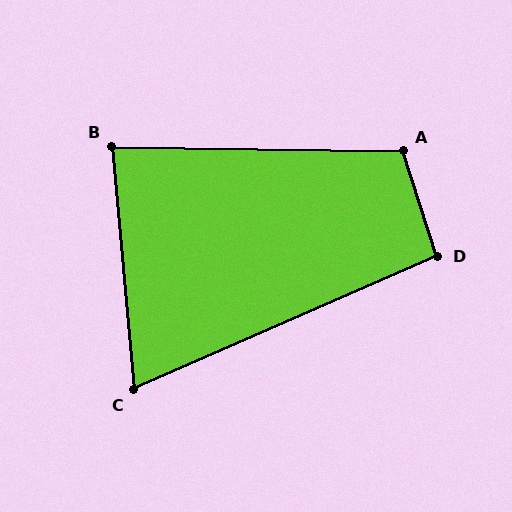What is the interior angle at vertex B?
Approximately 84 degrees (acute).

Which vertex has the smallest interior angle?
C, at approximately 72 degrees.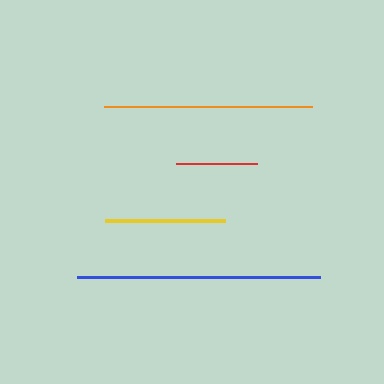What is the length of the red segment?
The red segment is approximately 81 pixels long.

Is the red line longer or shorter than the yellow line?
The yellow line is longer than the red line.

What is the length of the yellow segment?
The yellow segment is approximately 120 pixels long.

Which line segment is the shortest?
The red line is the shortest at approximately 81 pixels.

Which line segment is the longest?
The blue line is the longest at approximately 242 pixels.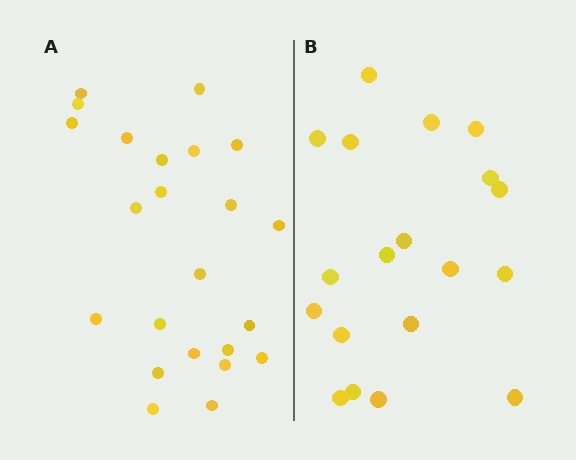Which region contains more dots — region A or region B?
Region A (the left region) has more dots.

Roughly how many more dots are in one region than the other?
Region A has about 4 more dots than region B.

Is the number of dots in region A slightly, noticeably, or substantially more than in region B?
Region A has only slightly more — the two regions are fairly close. The ratio is roughly 1.2 to 1.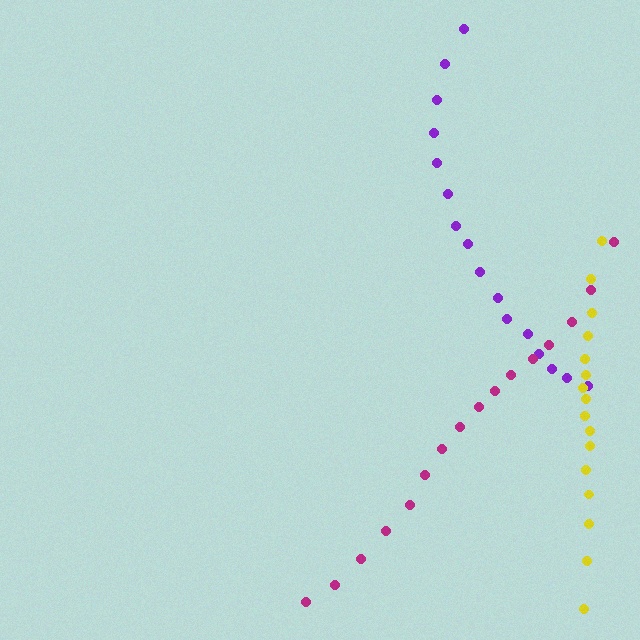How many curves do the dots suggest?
There are 3 distinct paths.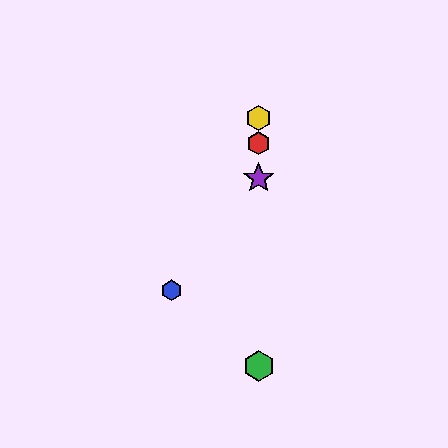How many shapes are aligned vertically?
4 shapes (the red hexagon, the green hexagon, the yellow hexagon, the purple star) are aligned vertically.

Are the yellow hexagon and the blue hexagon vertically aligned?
No, the yellow hexagon is at x≈259 and the blue hexagon is at x≈171.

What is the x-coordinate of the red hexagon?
The red hexagon is at x≈259.